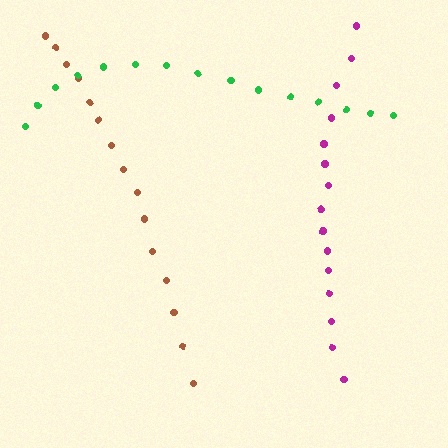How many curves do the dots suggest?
There are 3 distinct paths.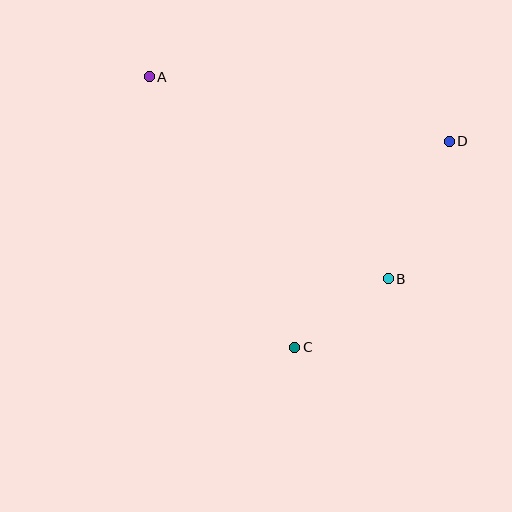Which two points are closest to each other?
Points B and C are closest to each other.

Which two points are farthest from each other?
Points A and B are farthest from each other.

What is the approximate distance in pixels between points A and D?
The distance between A and D is approximately 307 pixels.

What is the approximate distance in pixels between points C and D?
The distance between C and D is approximately 257 pixels.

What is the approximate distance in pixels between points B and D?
The distance between B and D is approximately 151 pixels.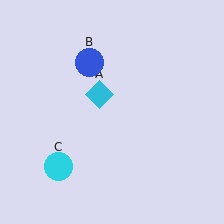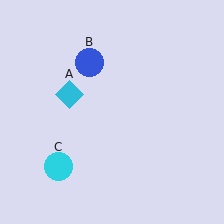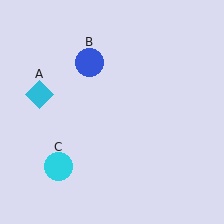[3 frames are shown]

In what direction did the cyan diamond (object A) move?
The cyan diamond (object A) moved left.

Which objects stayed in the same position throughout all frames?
Blue circle (object B) and cyan circle (object C) remained stationary.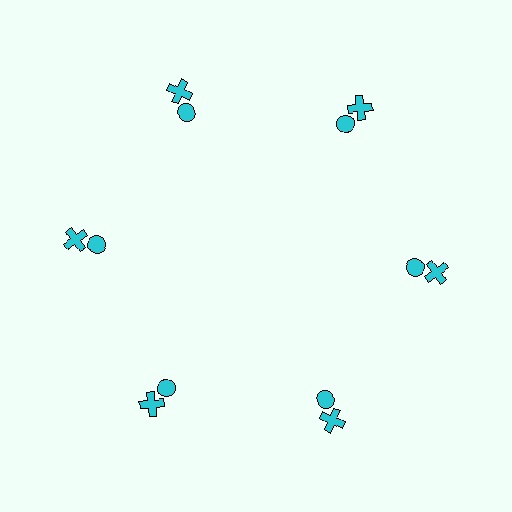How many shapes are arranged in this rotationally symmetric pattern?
There are 12 shapes, arranged in 6 groups of 2.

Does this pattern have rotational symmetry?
Yes, this pattern has 6-fold rotational symmetry. It looks the same after rotating 60 degrees around the center.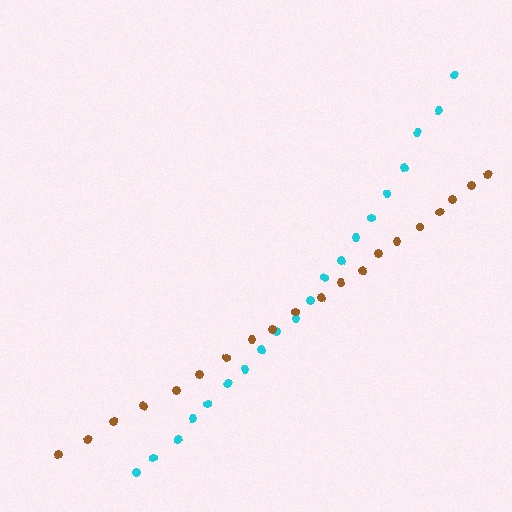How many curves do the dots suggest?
There are 2 distinct paths.